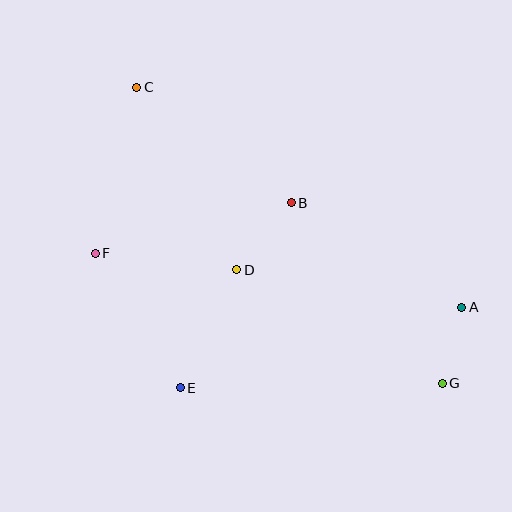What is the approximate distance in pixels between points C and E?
The distance between C and E is approximately 304 pixels.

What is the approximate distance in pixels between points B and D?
The distance between B and D is approximately 86 pixels.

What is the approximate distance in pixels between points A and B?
The distance between A and B is approximately 200 pixels.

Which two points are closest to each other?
Points A and G are closest to each other.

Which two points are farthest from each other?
Points C and G are farthest from each other.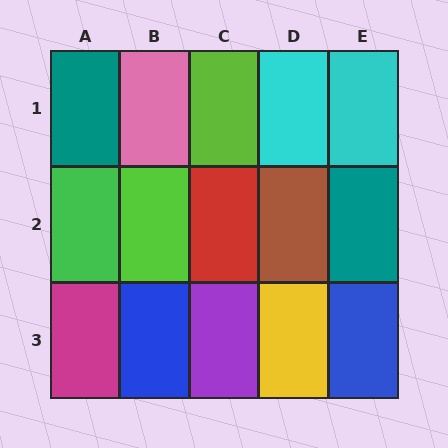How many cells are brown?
1 cell is brown.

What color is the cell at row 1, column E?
Cyan.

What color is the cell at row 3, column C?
Purple.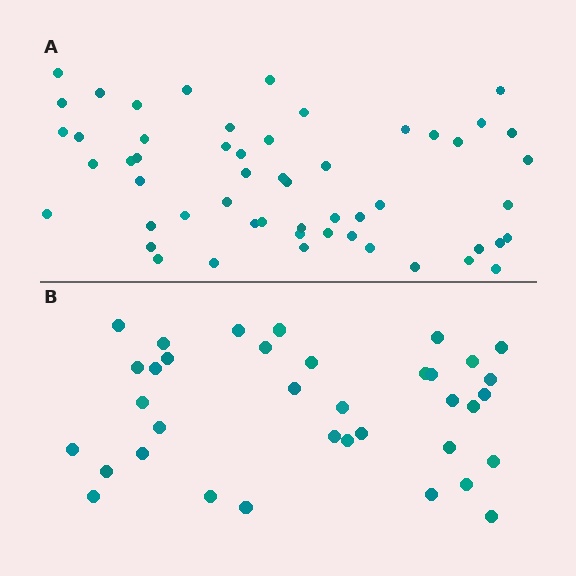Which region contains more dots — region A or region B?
Region A (the top region) has more dots.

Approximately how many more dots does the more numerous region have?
Region A has approximately 20 more dots than region B.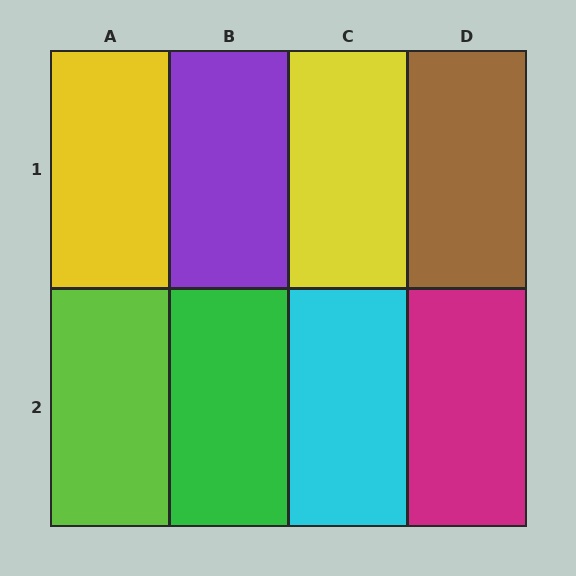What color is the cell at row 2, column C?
Cyan.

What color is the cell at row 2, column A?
Lime.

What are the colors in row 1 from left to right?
Yellow, purple, yellow, brown.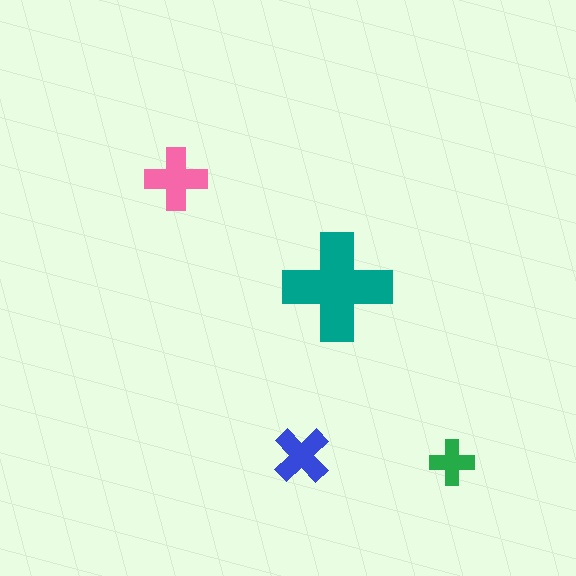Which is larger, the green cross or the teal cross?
The teal one.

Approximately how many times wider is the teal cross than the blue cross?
About 2 times wider.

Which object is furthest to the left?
The pink cross is leftmost.